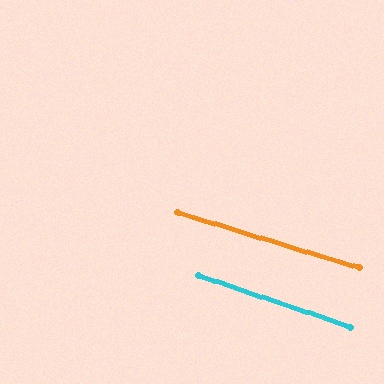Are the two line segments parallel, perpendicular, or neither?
Parallel — their directions differ by only 1.8°.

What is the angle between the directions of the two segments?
Approximately 2 degrees.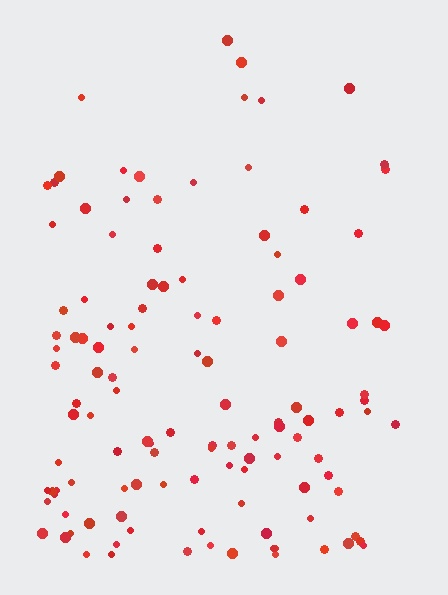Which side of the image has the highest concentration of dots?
The bottom.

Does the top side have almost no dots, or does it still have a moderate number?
Still a moderate number, just noticeably fewer than the bottom.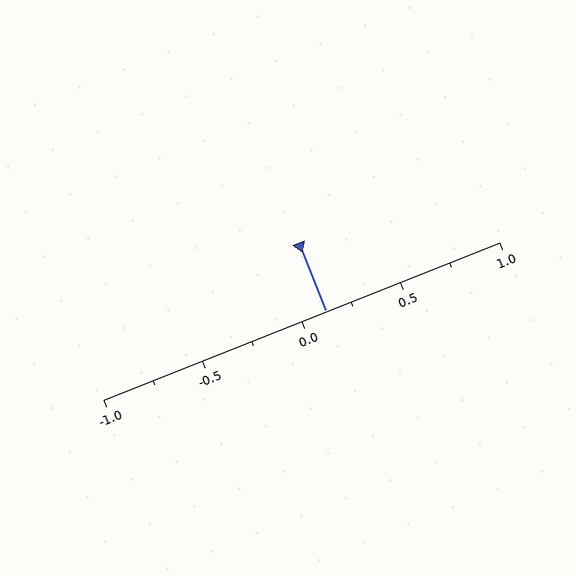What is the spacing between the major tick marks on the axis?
The major ticks are spaced 0.5 apart.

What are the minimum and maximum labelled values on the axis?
The axis runs from -1.0 to 1.0.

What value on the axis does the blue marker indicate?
The marker indicates approximately 0.12.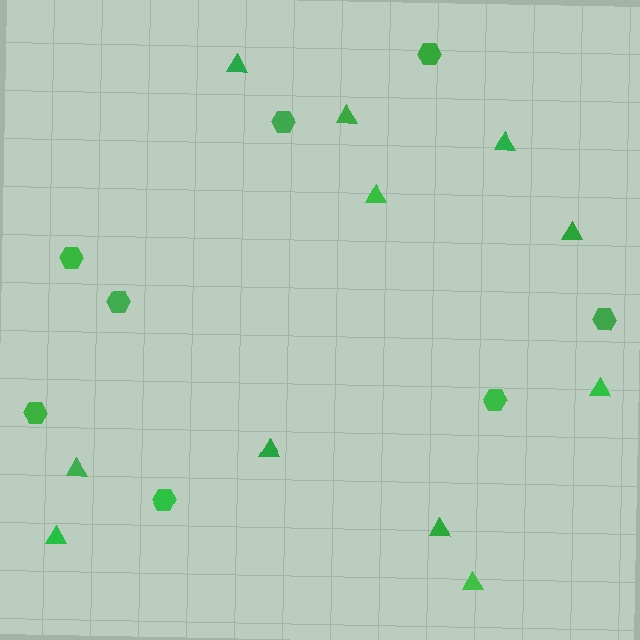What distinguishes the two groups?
There are 2 groups: one group of triangles (11) and one group of hexagons (8).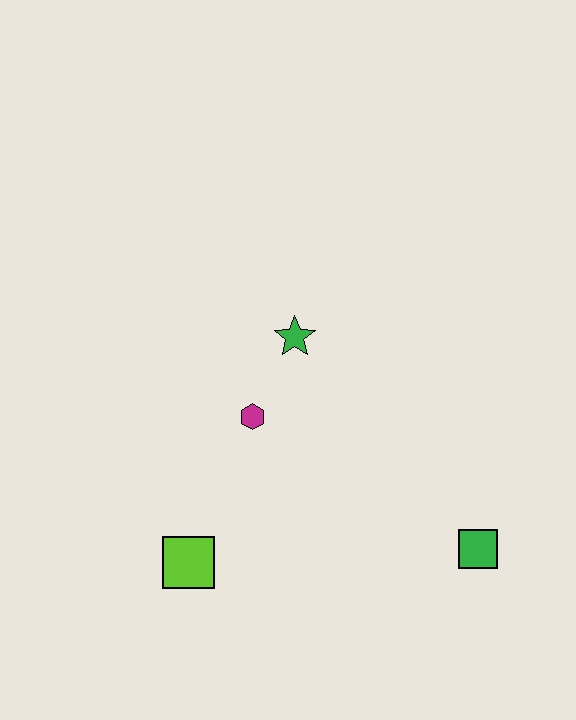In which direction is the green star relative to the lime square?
The green star is above the lime square.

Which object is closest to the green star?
The magenta hexagon is closest to the green star.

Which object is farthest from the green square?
The lime square is farthest from the green square.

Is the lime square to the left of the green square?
Yes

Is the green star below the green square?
No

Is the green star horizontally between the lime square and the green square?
Yes